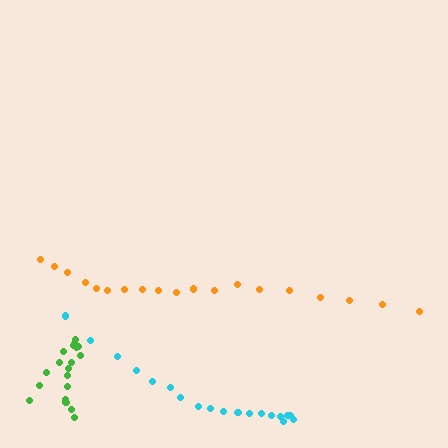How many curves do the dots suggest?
There are 3 distinct paths.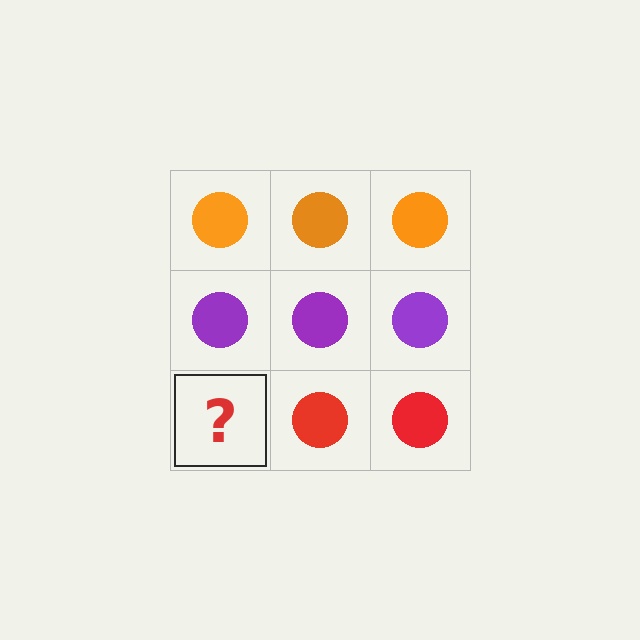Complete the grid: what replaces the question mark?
The question mark should be replaced with a red circle.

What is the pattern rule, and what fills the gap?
The rule is that each row has a consistent color. The gap should be filled with a red circle.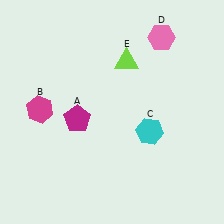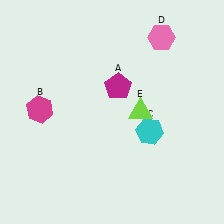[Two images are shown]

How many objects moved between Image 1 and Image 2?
2 objects moved between the two images.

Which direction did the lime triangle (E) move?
The lime triangle (E) moved down.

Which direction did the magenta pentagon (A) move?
The magenta pentagon (A) moved right.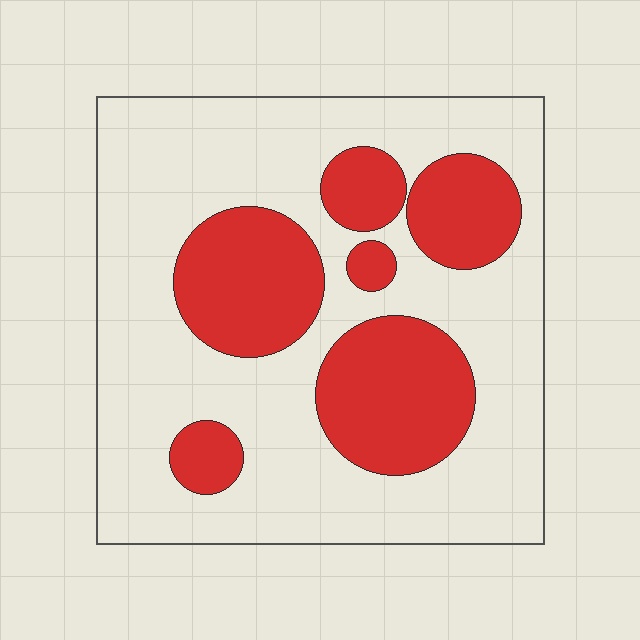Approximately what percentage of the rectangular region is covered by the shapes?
Approximately 30%.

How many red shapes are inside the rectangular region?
6.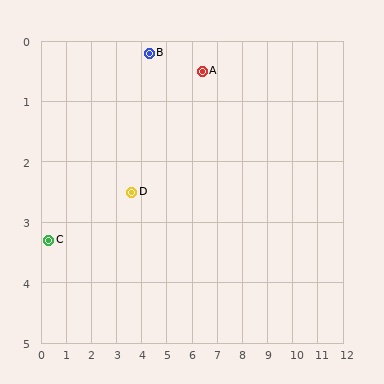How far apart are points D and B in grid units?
Points D and B are about 2.4 grid units apart.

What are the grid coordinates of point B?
Point B is at approximately (4.3, 0.2).